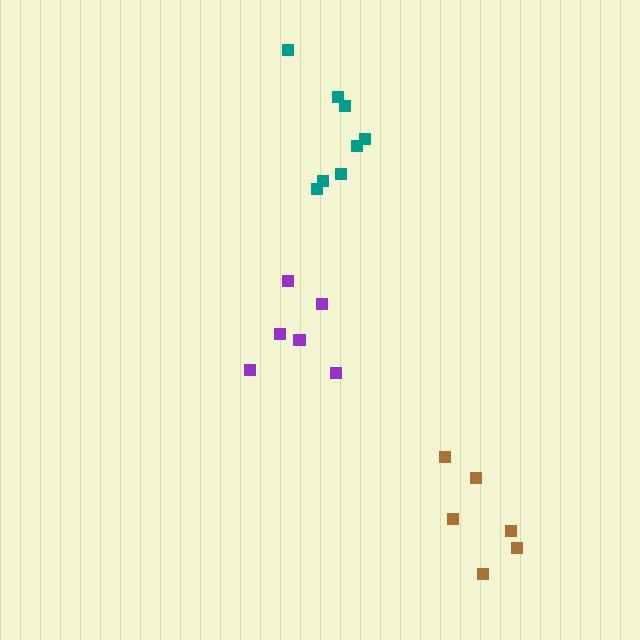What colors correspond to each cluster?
The clusters are colored: purple, teal, brown.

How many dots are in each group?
Group 1: 6 dots, Group 2: 8 dots, Group 3: 6 dots (20 total).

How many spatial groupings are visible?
There are 3 spatial groupings.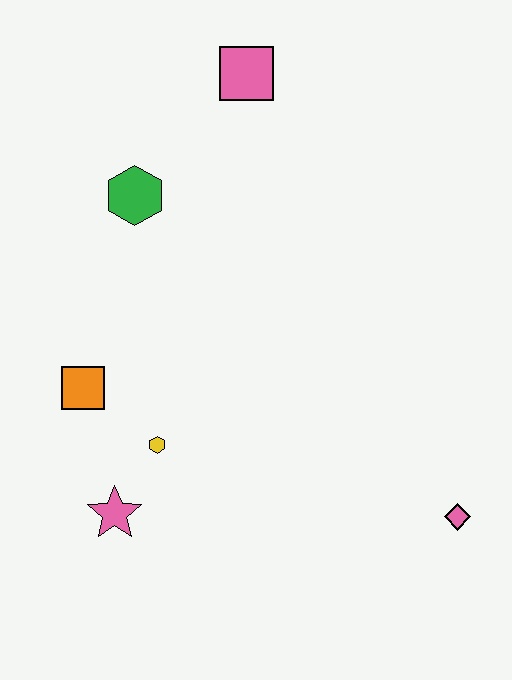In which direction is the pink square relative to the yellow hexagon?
The pink square is above the yellow hexagon.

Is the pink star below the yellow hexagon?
Yes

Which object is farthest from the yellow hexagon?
The pink square is farthest from the yellow hexagon.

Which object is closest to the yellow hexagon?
The pink star is closest to the yellow hexagon.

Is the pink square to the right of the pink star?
Yes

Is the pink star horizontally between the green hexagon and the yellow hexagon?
No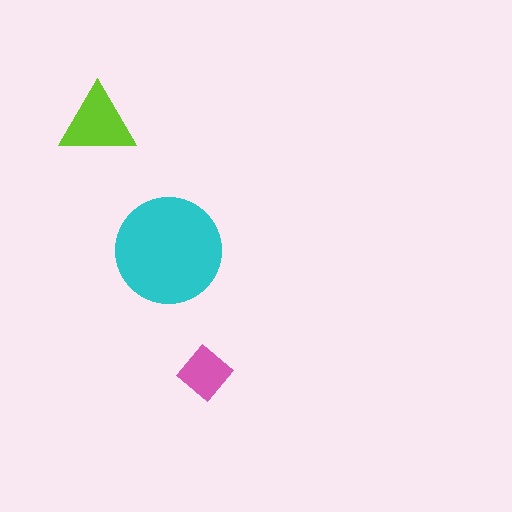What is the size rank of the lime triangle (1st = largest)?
2nd.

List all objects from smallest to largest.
The pink diamond, the lime triangle, the cyan circle.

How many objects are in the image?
There are 3 objects in the image.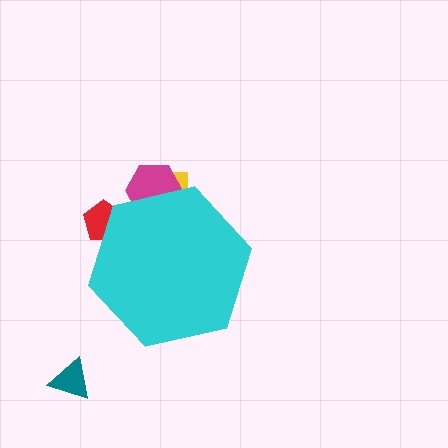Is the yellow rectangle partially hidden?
Yes, the yellow rectangle is partially hidden behind the cyan hexagon.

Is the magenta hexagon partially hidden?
Yes, the magenta hexagon is partially hidden behind the cyan hexagon.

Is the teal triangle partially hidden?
No, the teal triangle is fully visible.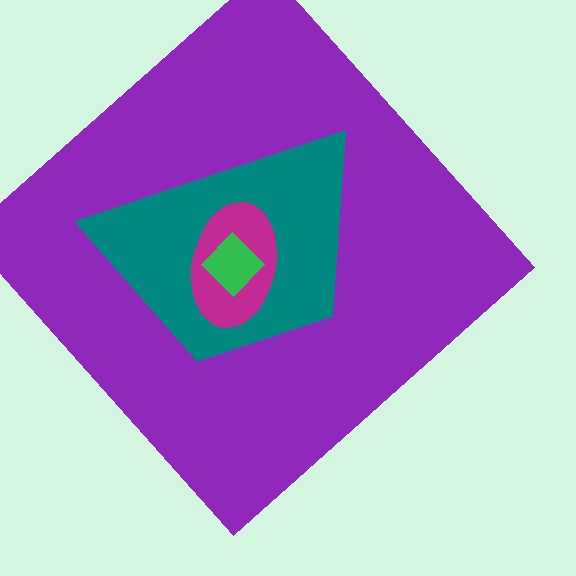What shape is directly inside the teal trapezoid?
The magenta ellipse.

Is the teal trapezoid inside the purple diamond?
Yes.